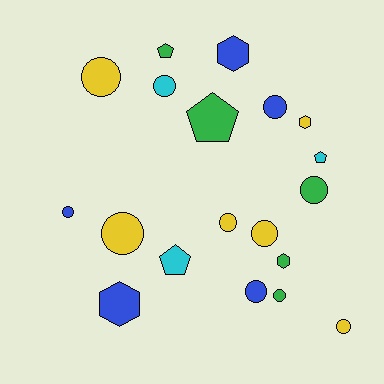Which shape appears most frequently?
Circle, with 11 objects.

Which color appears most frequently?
Yellow, with 6 objects.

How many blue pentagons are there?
There are no blue pentagons.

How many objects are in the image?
There are 19 objects.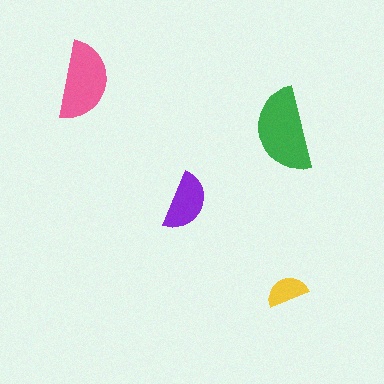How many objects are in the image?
There are 4 objects in the image.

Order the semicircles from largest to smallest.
the green one, the pink one, the purple one, the yellow one.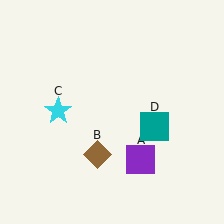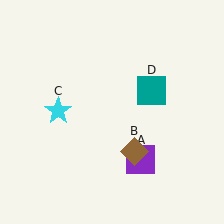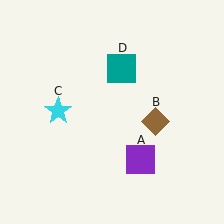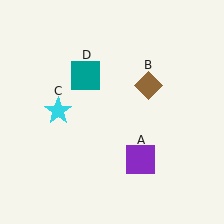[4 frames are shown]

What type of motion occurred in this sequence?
The brown diamond (object B), teal square (object D) rotated counterclockwise around the center of the scene.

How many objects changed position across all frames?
2 objects changed position: brown diamond (object B), teal square (object D).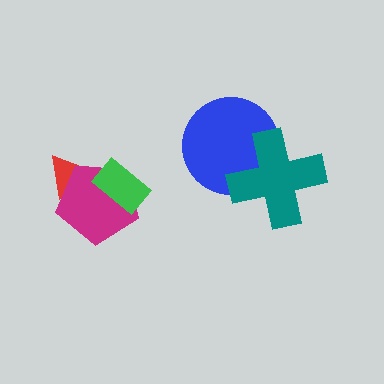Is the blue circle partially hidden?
Yes, it is partially covered by another shape.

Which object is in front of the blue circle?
The teal cross is in front of the blue circle.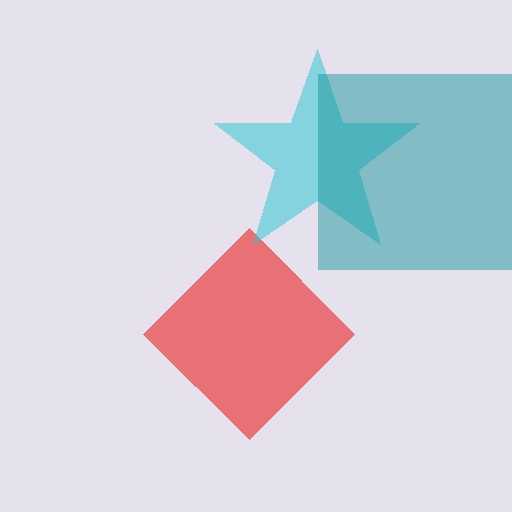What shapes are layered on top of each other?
The layered shapes are: a red diamond, a cyan star, a teal square.